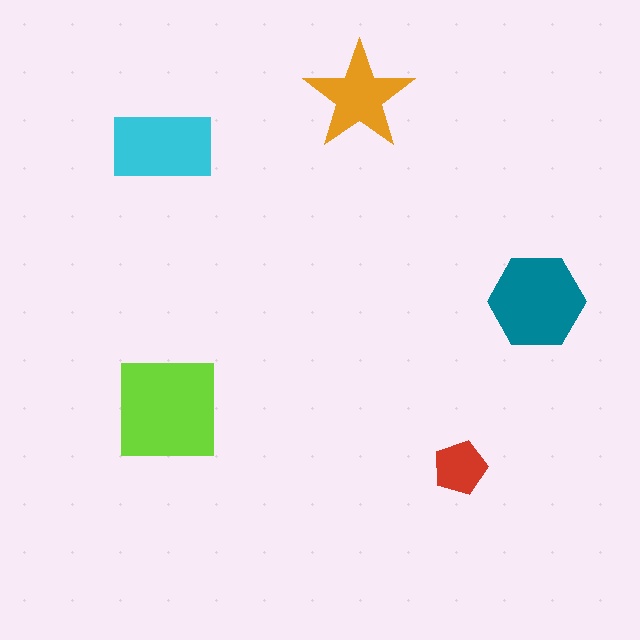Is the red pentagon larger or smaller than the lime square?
Smaller.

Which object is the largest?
The lime square.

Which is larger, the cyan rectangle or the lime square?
The lime square.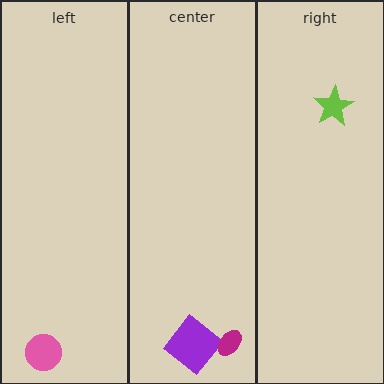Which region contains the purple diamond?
The center region.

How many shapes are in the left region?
1.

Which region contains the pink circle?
The left region.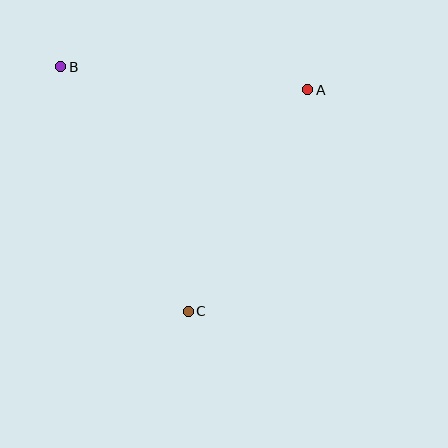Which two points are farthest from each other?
Points B and C are farthest from each other.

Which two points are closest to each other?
Points A and B are closest to each other.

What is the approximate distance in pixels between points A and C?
The distance between A and C is approximately 252 pixels.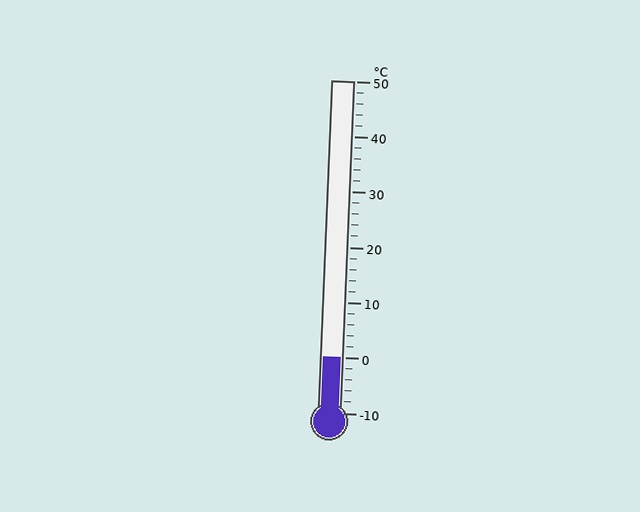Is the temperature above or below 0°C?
The temperature is at 0°C.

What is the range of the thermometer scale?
The thermometer scale ranges from -10°C to 50°C.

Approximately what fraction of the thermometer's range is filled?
The thermometer is filled to approximately 15% of its range.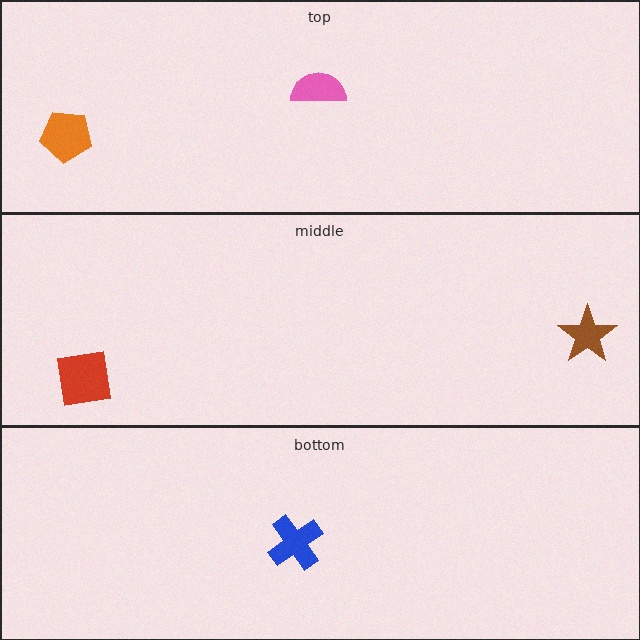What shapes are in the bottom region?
The blue cross.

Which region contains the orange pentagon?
The top region.